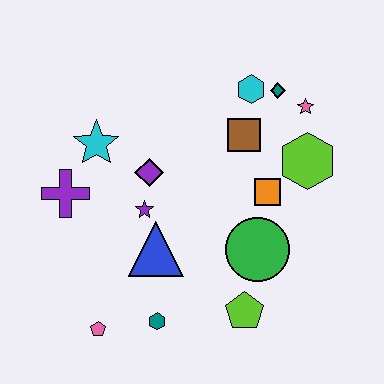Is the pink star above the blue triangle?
Yes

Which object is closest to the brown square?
The cyan hexagon is closest to the brown square.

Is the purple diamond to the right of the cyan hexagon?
No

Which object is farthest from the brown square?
The pink pentagon is farthest from the brown square.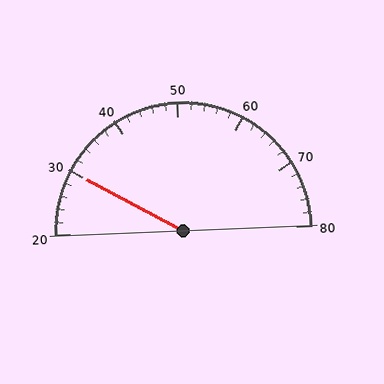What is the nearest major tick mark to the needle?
The nearest major tick mark is 30.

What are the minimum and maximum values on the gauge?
The gauge ranges from 20 to 80.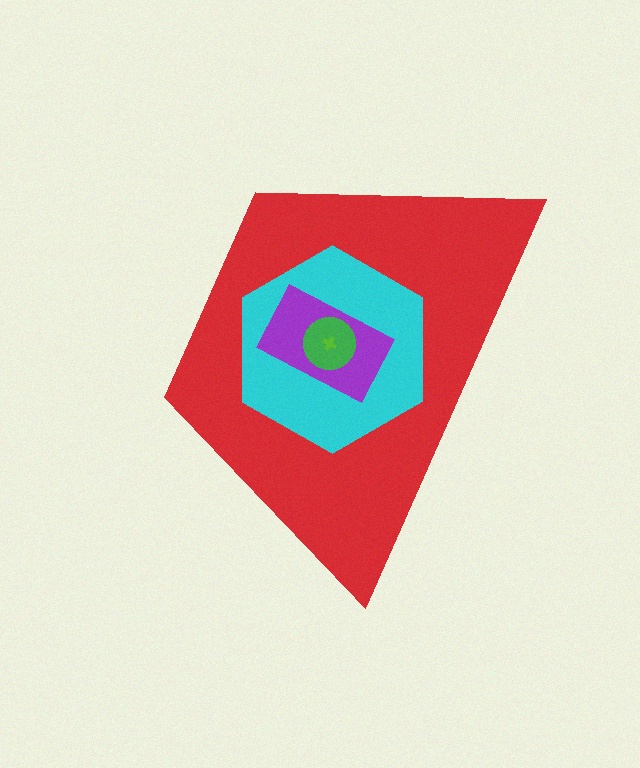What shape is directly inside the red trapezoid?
The cyan hexagon.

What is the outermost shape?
The red trapezoid.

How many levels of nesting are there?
5.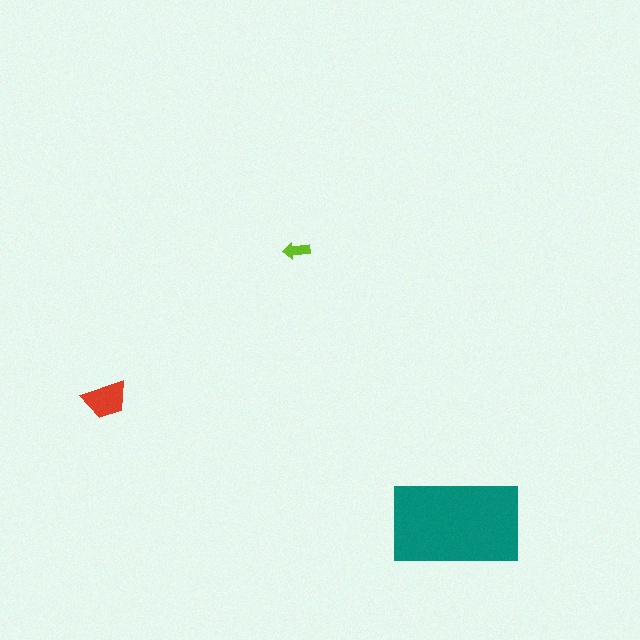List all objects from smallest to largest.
The lime arrow, the red trapezoid, the teal rectangle.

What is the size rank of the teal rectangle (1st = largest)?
1st.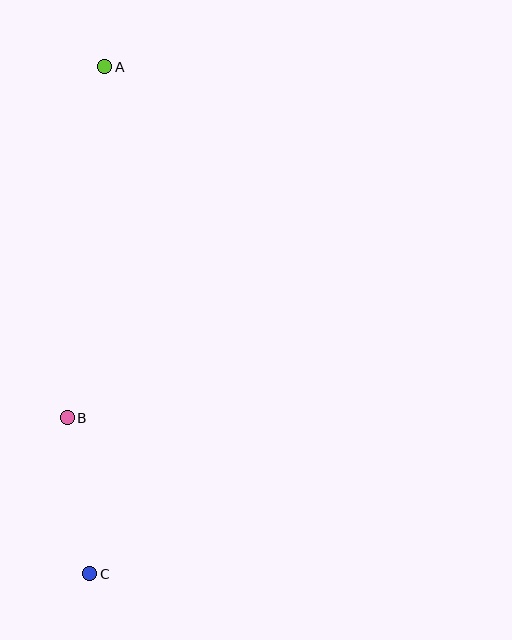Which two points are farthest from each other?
Points A and C are farthest from each other.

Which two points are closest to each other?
Points B and C are closest to each other.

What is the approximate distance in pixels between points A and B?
The distance between A and B is approximately 353 pixels.